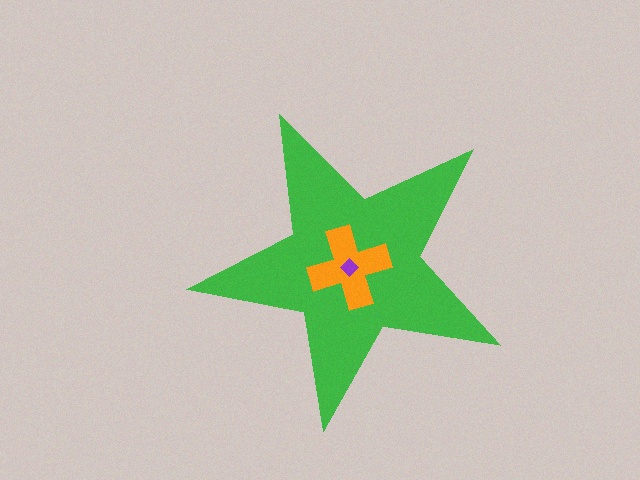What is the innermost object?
The purple diamond.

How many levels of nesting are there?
3.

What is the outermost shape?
The green star.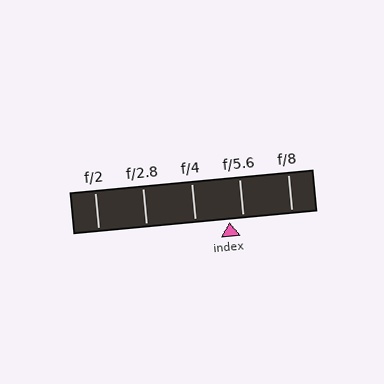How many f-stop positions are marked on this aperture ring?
There are 5 f-stop positions marked.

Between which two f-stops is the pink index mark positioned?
The index mark is between f/4 and f/5.6.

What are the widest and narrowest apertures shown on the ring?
The widest aperture shown is f/2 and the narrowest is f/8.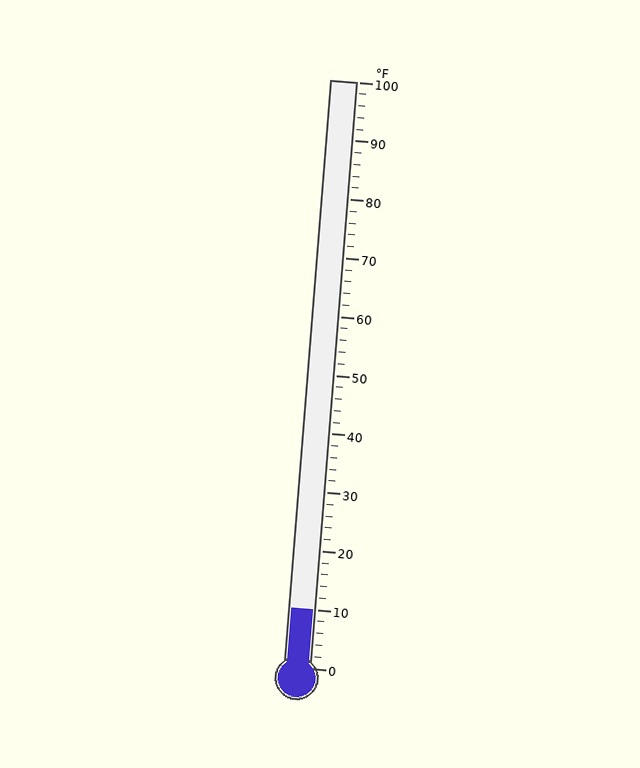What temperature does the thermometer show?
The thermometer shows approximately 10°F.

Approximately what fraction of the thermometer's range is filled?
The thermometer is filled to approximately 10% of its range.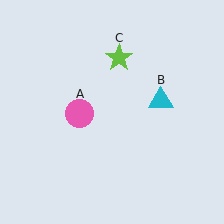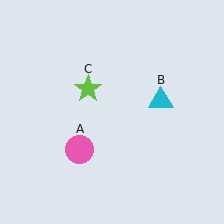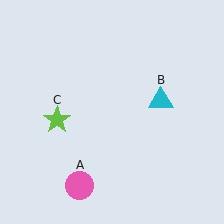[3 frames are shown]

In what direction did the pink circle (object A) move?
The pink circle (object A) moved down.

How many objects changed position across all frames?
2 objects changed position: pink circle (object A), lime star (object C).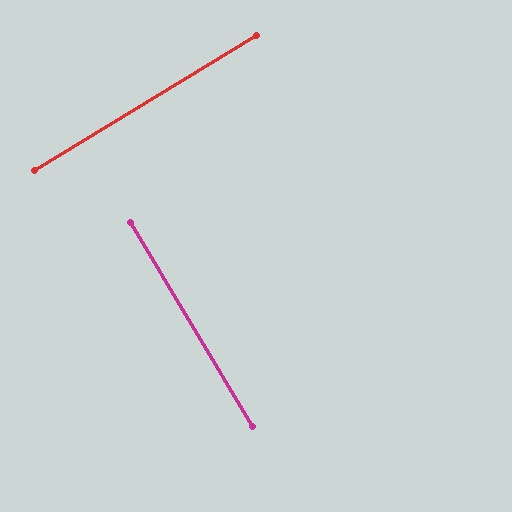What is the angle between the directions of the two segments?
Approximately 90 degrees.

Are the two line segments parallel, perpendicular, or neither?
Perpendicular — they meet at approximately 90°.